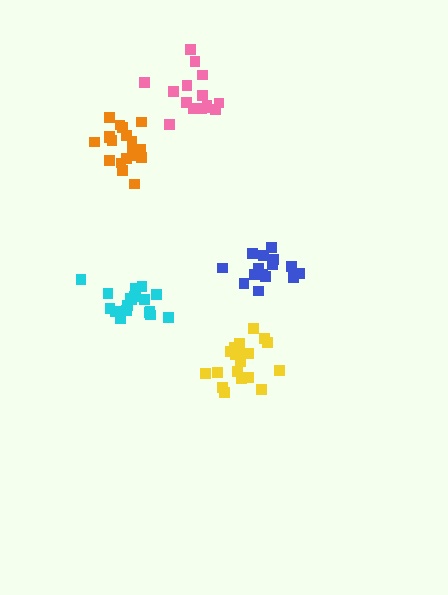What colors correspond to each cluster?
The clusters are colored: orange, cyan, yellow, blue, pink.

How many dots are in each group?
Group 1: 19 dots, Group 2: 18 dots, Group 3: 21 dots, Group 4: 15 dots, Group 5: 15 dots (88 total).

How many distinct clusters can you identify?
There are 5 distinct clusters.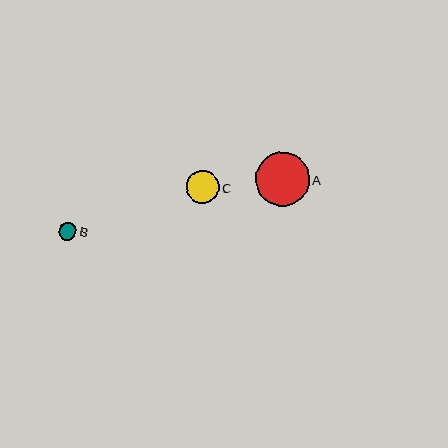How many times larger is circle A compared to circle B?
Circle A is approximately 3.1 times the size of circle B.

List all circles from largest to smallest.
From largest to smallest: A, C, B.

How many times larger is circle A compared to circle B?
Circle A is approximately 3.1 times the size of circle B.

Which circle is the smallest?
Circle B is the smallest with a size of approximately 17 pixels.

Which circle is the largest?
Circle A is the largest with a size of approximately 53 pixels.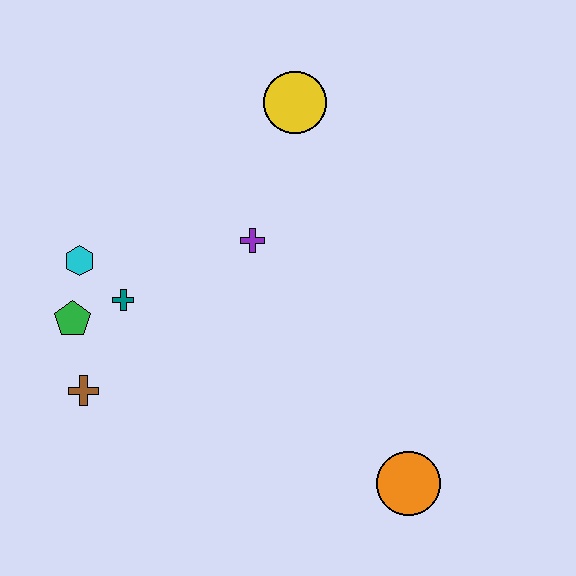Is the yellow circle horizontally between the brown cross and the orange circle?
Yes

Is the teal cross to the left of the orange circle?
Yes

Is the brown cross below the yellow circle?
Yes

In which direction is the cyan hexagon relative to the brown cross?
The cyan hexagon is above the brown cross.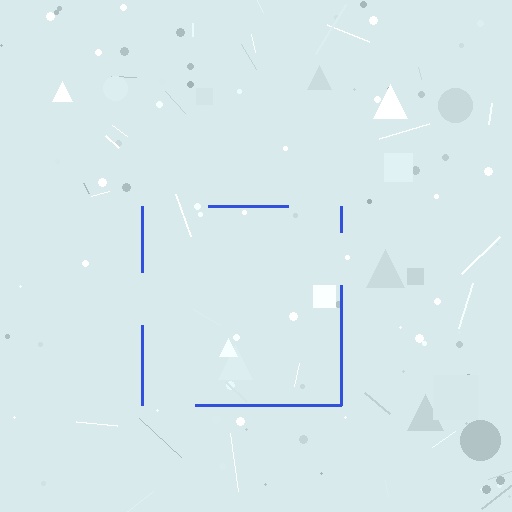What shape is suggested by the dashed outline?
The dashed outline suggests a square.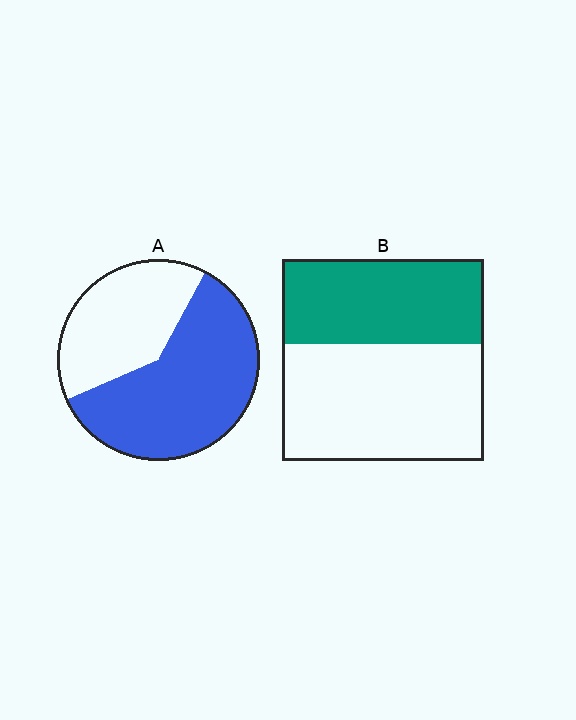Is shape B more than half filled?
No.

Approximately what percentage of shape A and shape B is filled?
A is approximately 60% and B is approximately 40%.